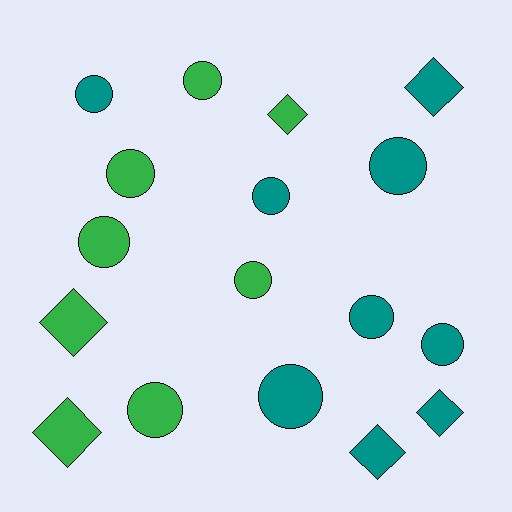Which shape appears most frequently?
Circle, with 11 objects.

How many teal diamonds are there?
There are 3 teal diamonds.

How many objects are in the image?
There are 17 objects.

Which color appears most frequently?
Teal, with 9 objects.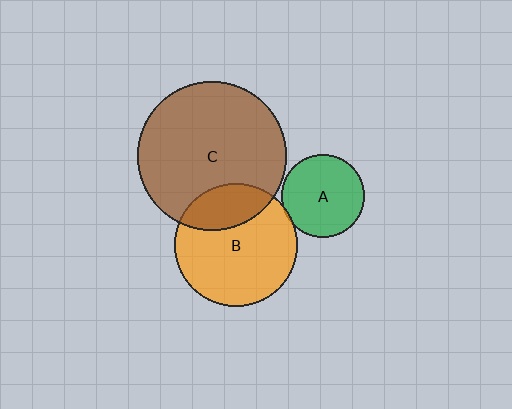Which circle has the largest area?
Circle C (brown).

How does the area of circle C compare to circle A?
Approximately 3.2 times.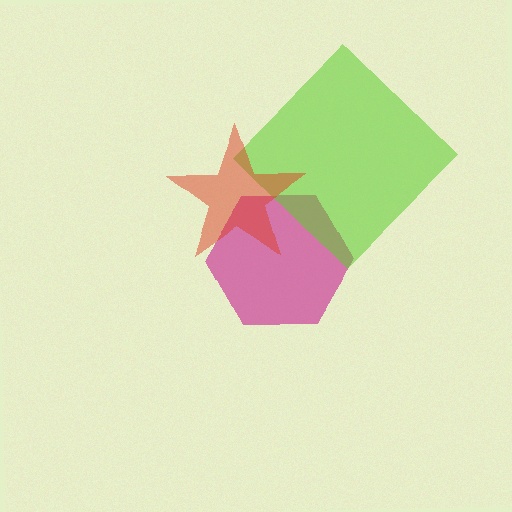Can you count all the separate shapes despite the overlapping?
Yes, there are 3 separate shapes.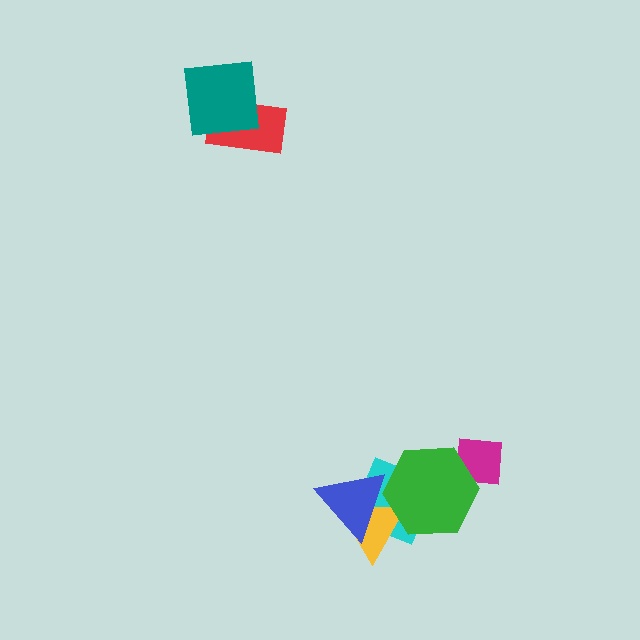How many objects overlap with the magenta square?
1 object overlaps with the magenta square.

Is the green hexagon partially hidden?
No, no other shape covers it.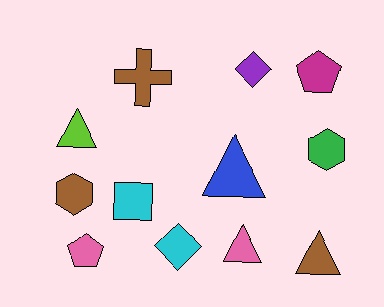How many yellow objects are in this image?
There are no yellow objects.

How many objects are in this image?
There are 12 objects.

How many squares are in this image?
There is 1 square.